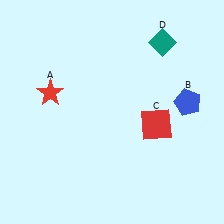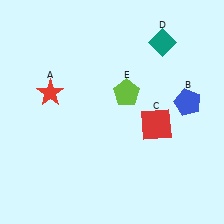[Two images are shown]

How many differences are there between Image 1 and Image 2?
There is 1 difference between the two images.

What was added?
A lime pentagon (E) was added in Image 2.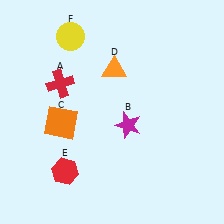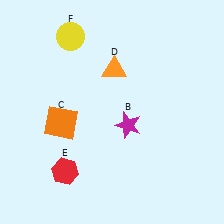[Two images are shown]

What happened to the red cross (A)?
The red cross (A) was removed in Image 2. It was in the top-left area of Image 1.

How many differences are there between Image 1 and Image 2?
There is 1 difference between the two images.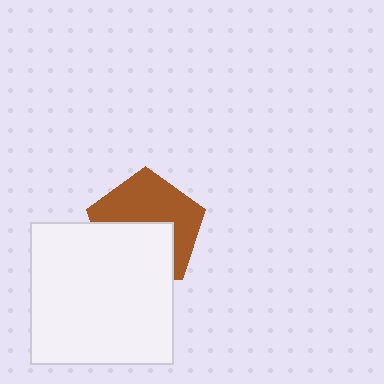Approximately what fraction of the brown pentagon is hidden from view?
Roughly 46% of the brown pentagon is hidden behind the white square.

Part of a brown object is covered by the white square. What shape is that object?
It is a pentagon.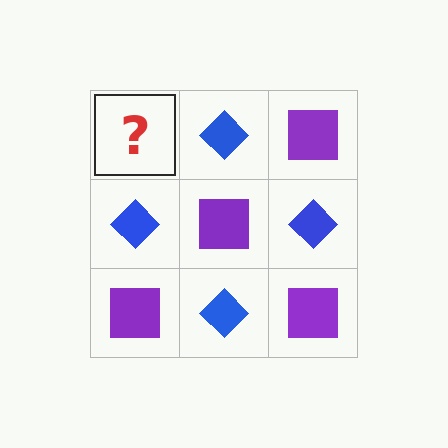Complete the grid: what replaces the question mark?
The question mark should be replaced with a purple square.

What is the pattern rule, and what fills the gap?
The rule is that it alternates purple square and blue diamond in a checkerboard pattern. The gap should be filled with a purple square.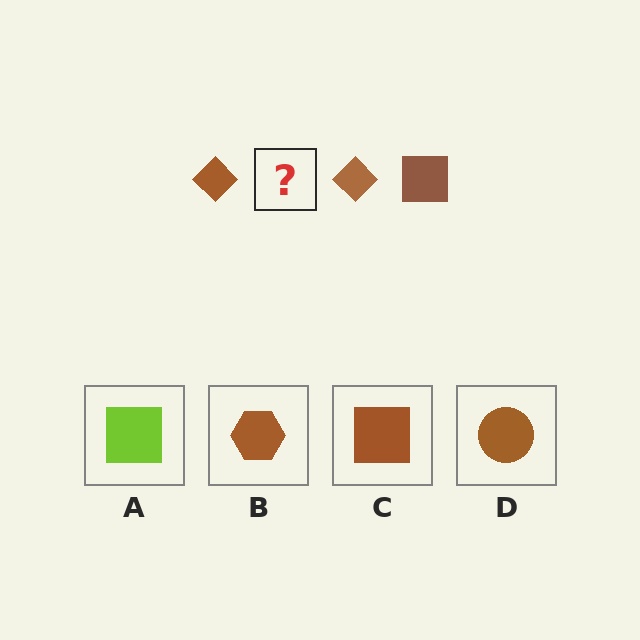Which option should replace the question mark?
Option C.